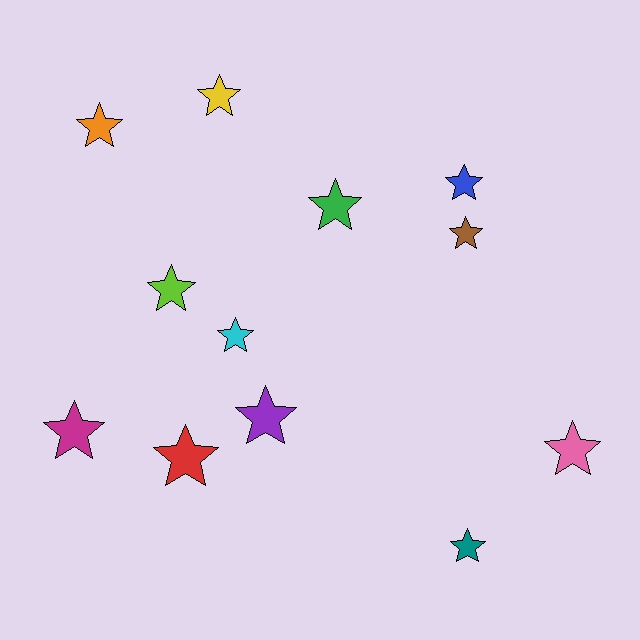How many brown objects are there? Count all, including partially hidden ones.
There is 1 brown object.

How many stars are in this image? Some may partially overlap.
There are 12 stars.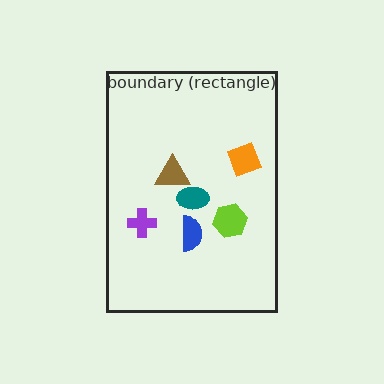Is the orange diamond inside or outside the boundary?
Inside.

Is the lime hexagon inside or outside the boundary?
Inside.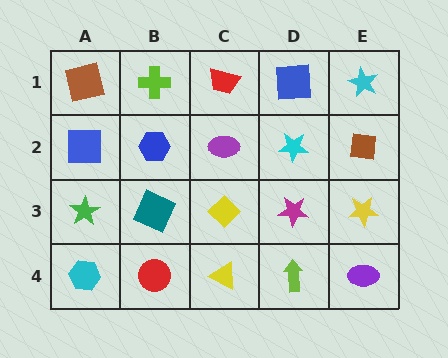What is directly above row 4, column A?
A green star.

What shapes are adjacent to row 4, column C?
A yellow diamond (row 3, column C), a red circle (row 4, column B), a lime arrow (row 4, column D).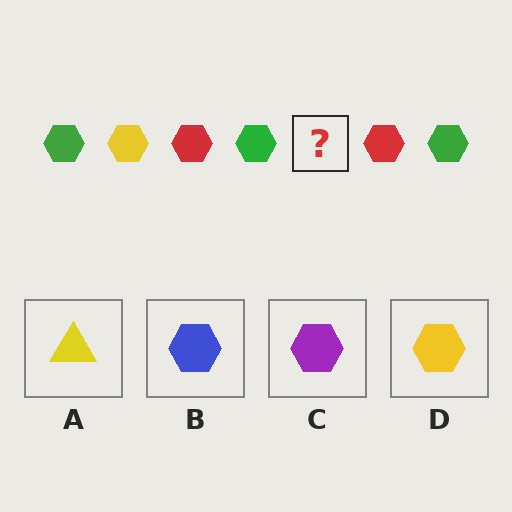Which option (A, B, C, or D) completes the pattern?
D.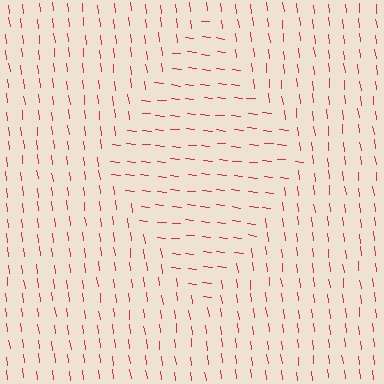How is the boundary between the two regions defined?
The boundary is defined purely by a change in line orientation (approximately 76 degrees difference). All lines are the same color and thickness.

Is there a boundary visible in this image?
Yes, there is a texture boundary formed by a change in line orientation.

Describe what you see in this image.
The image is filled with small red line segments. A diamond region in the image has lines oriented differently from the surrounding lines, creating a visible texture boundary.